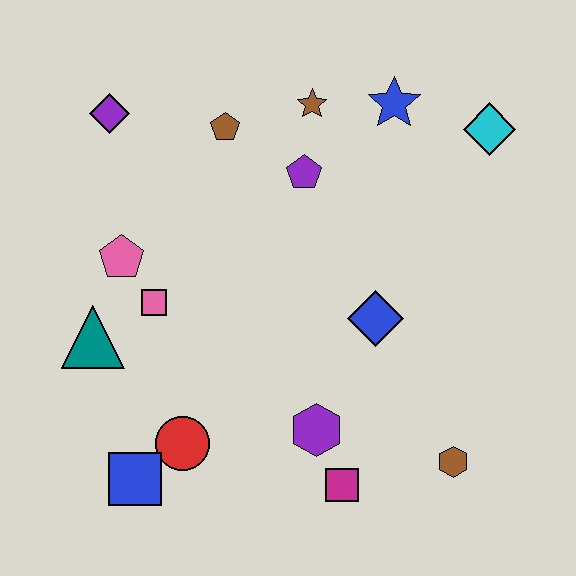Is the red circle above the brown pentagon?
No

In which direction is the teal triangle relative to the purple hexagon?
The teal triangle is to the left of the purple hexagon.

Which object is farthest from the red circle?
The cyan diamond is farthest from the red circle.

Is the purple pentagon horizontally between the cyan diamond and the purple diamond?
Yes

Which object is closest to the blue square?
The red circle is closest to the blue square.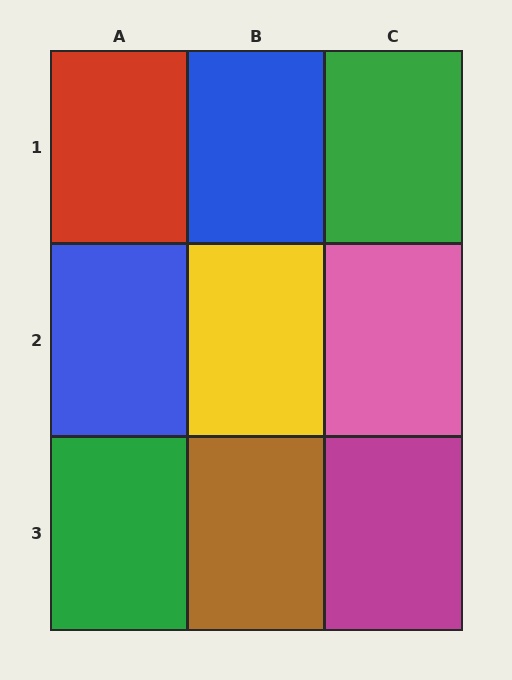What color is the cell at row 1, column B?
Blue.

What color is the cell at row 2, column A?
Blue.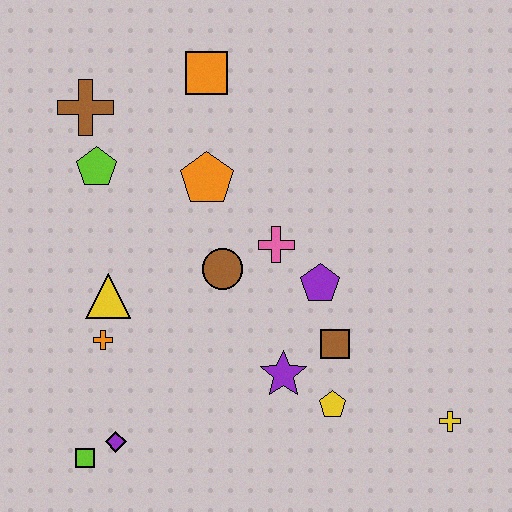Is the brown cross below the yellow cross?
No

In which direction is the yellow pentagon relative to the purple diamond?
The yellow pentagon is to the right of the purple diamond.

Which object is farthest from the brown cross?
The yellow cross is farthest from the brown cross.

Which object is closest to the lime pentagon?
The brown cross is closest to the lime pentagon.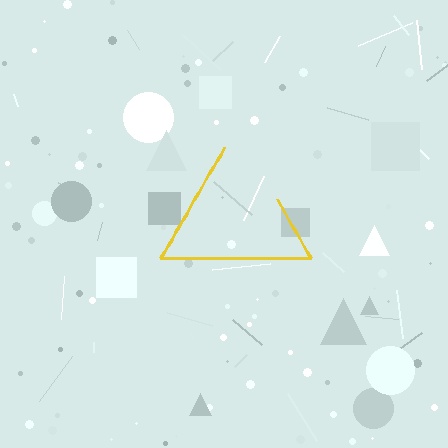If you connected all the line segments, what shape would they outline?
They would outline a triangle.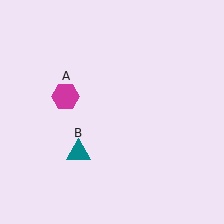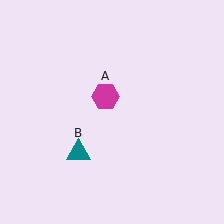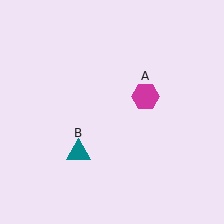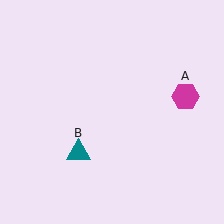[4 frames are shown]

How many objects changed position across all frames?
1 object changed position: magenta hexagon (object A).